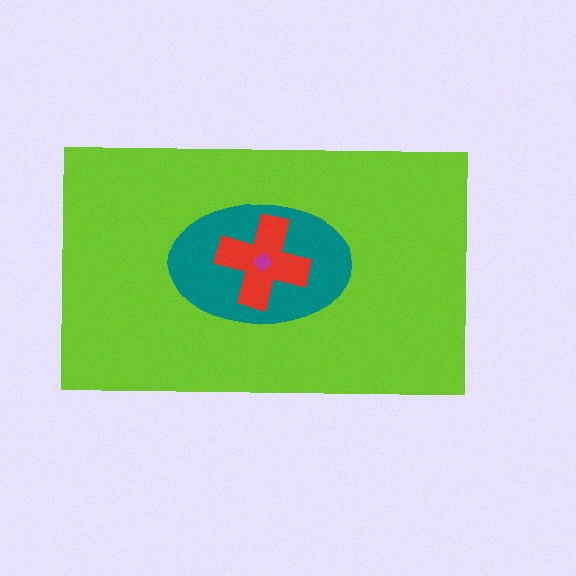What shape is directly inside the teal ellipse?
The red cross.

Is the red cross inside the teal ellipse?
Yes.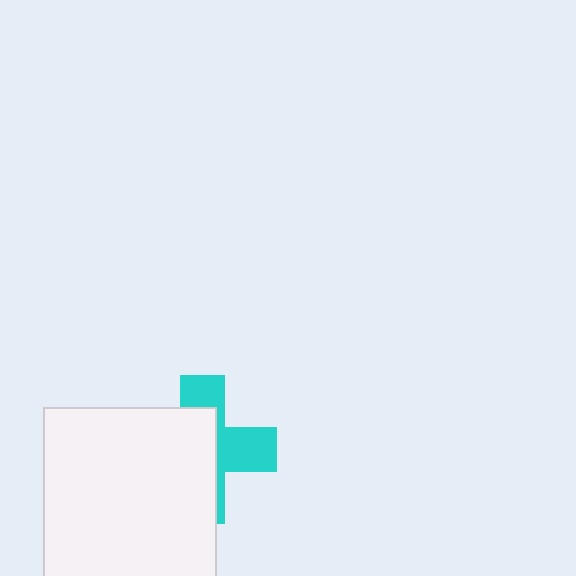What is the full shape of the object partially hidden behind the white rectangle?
The partially hidden object is a cyan cross.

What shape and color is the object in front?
The object in front is a white rectangle.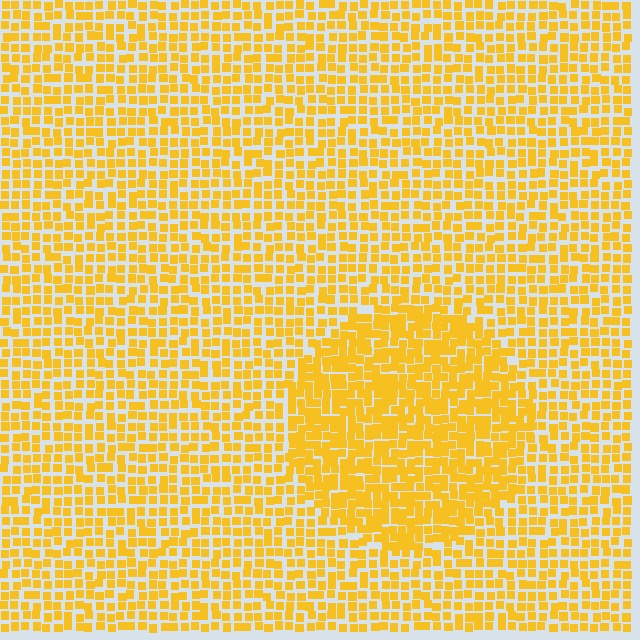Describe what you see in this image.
The image contains small yellow elements arranged at two different densities. A circle-shaped region is visible where the elements are more densely packed than the surrounding area.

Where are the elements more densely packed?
The elements are more densely packed inside the circle boundary.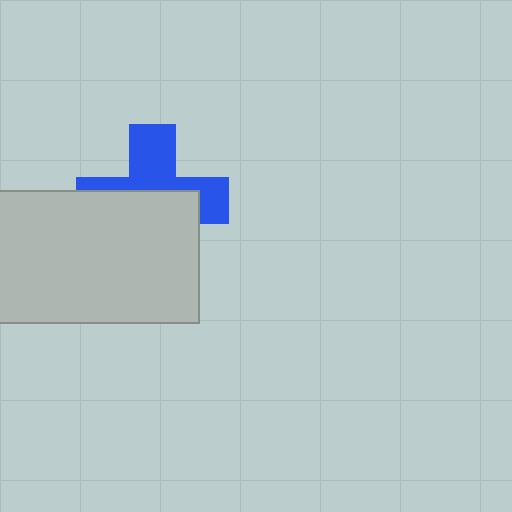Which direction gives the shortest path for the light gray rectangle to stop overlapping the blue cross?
Moving down gives the shortest separation.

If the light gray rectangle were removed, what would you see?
You would see the complete blue cross.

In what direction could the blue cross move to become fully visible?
The blue cross could move up. That would shift it out from behind the light gray rectangle entirely.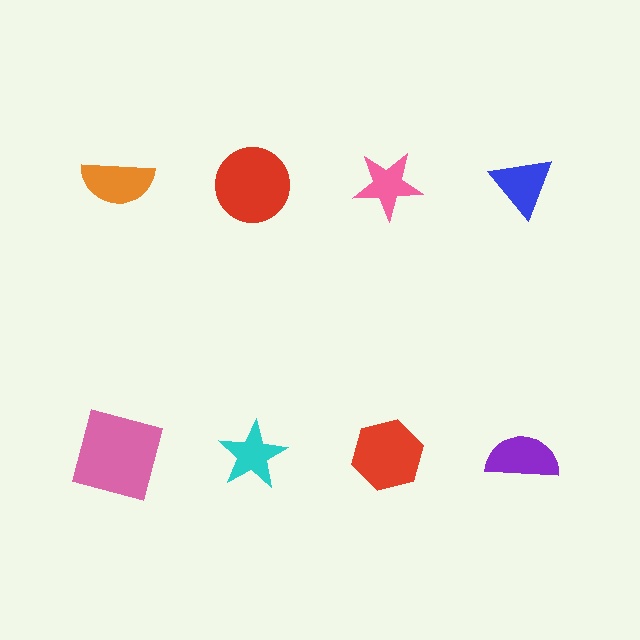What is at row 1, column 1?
An orange semicircle.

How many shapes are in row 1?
4 shapes.